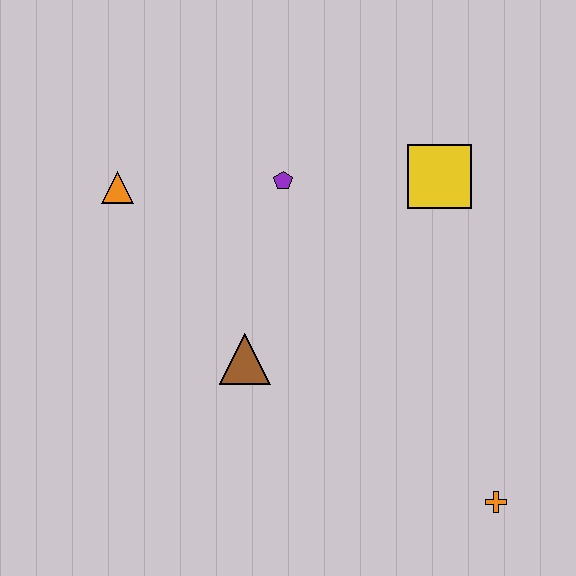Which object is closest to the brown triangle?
The purple pentagon is closest to the brown triangle.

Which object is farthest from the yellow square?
The orange cross is farthest from the yellow square.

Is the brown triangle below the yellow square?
Yes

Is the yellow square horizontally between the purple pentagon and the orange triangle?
No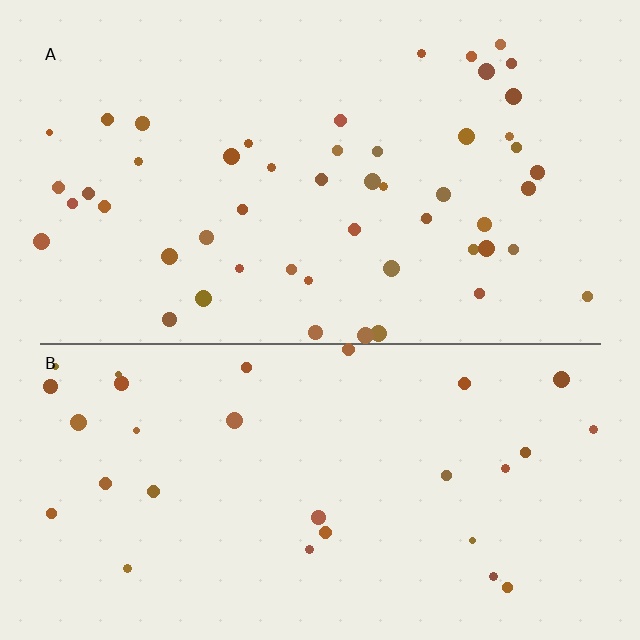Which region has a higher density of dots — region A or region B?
A (the top).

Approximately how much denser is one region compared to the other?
Approximately 1.7× — region A over region B.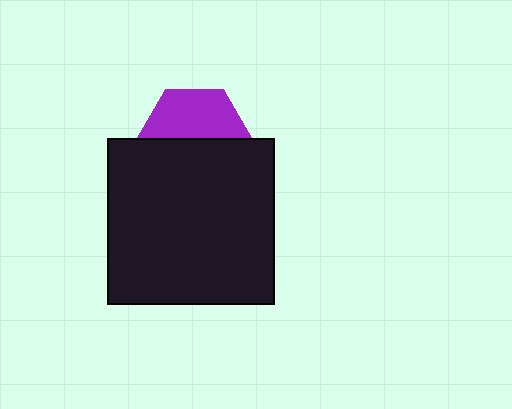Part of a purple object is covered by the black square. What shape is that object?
It is a hexagon.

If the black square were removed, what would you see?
You would see the complete purple hexagon.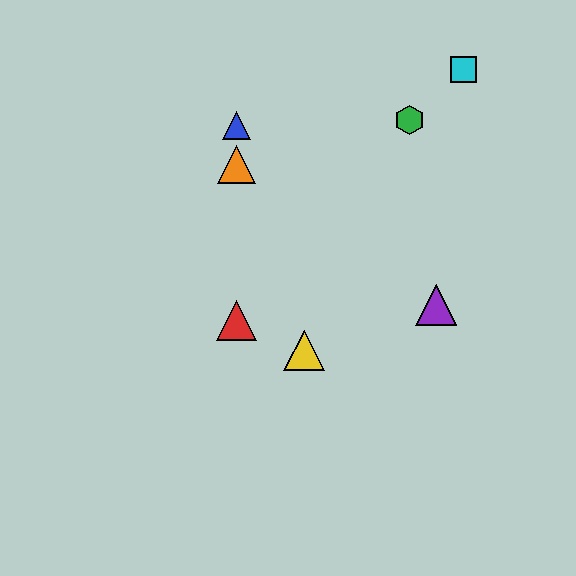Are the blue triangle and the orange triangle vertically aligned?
Yes, both are at x≈237.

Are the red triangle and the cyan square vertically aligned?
No, the red triangle is at x≈237 and the cyan square is at x≈464.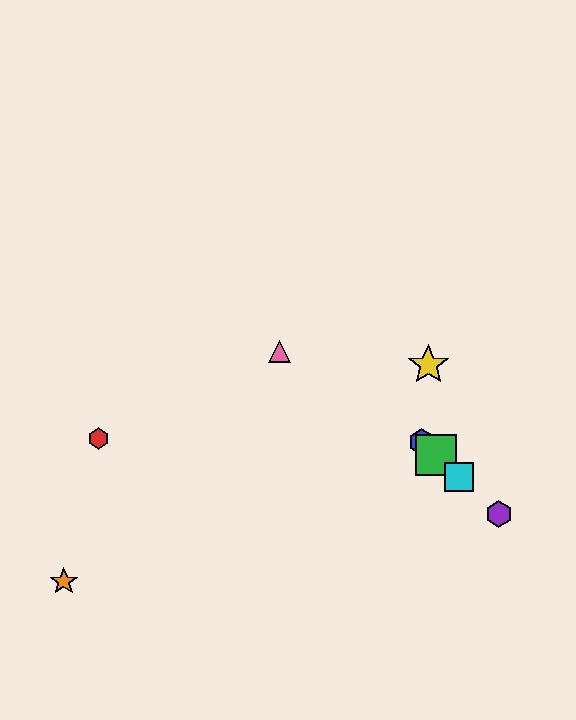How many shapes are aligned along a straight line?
4 shapes (the blue hexagon, the green square, the purple hexagon, the cyan square) are aligned along a straight line.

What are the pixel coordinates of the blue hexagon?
The blue hexagon is at (422, 442).